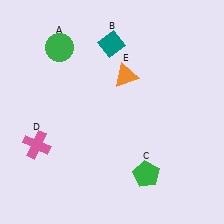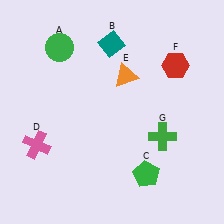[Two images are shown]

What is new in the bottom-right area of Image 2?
A green cross (G) was added in the bottom-right area of Image 2.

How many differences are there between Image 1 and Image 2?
There are 2 differences between the two images.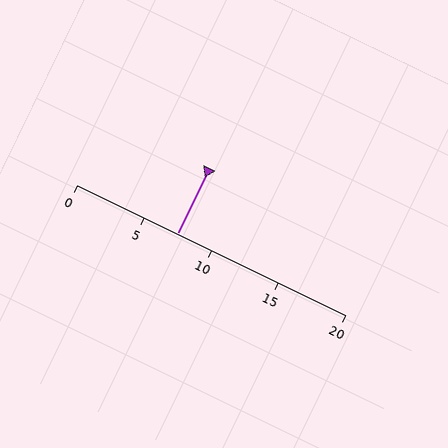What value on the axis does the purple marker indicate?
The marker indicates approximately 7.5.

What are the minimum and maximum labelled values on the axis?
The axis runs from 0 to 20.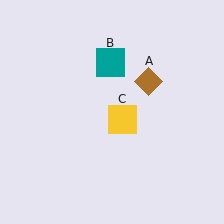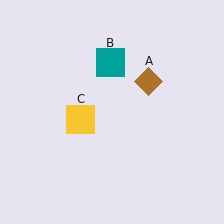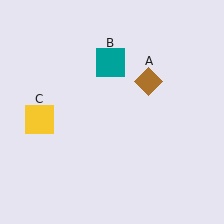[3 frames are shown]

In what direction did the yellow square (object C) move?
The yellow square (object C) moved left.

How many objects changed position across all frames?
1 object changed position: yellow square (object C).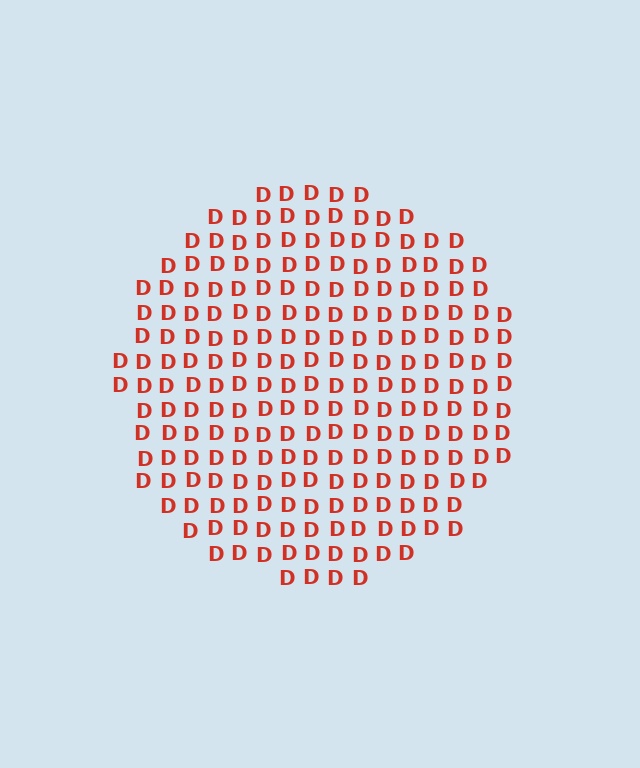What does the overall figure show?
The overall figure shows a circle.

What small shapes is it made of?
It is made of small letter D's.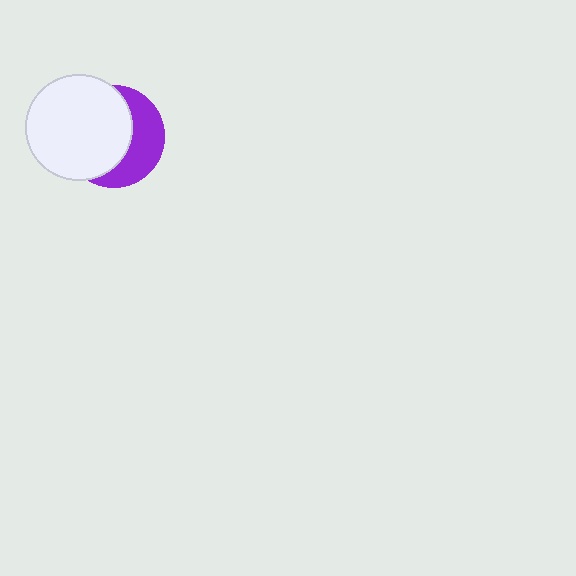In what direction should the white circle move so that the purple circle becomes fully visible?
The white circle should move left. That is the shortest direction to clear the overlap and leave the purple circle fully visible.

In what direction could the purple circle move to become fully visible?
The purple circle could move right. That would shift it out from behind the white circle entirely.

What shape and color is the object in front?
The object in front is a white circle.